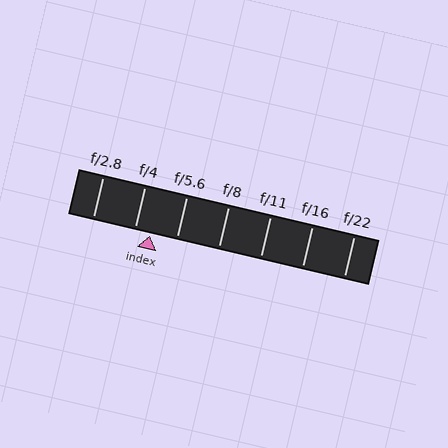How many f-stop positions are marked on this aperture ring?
There are 7 f-stop positions marked.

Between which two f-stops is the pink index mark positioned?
The index mark is between f/4 and f/5.6.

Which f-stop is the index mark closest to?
The index mark is closest to f/4.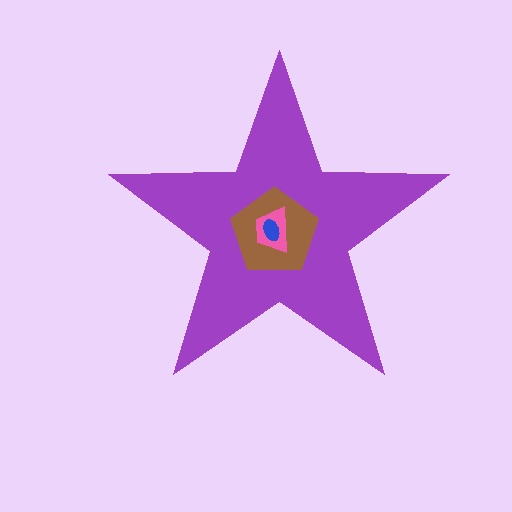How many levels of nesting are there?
4.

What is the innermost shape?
The blue ellipse.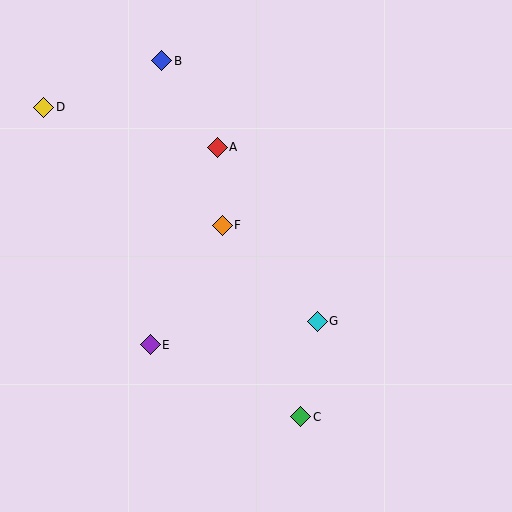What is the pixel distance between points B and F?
The distance between B and F is 175 pixels.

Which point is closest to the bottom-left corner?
Point E is closest to the bottom-left corner.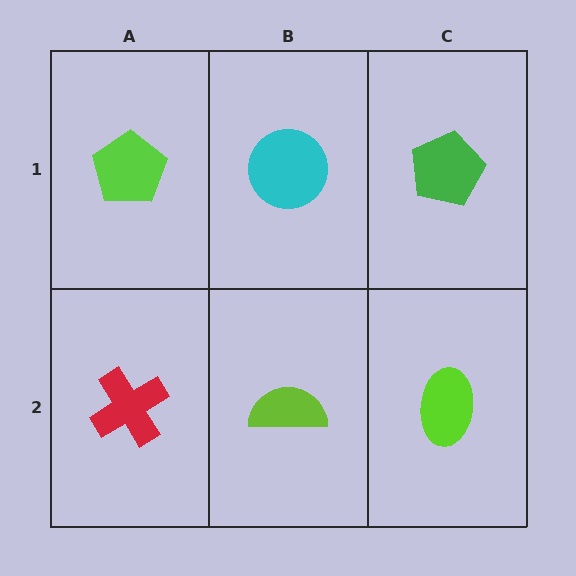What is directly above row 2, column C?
A green pentagon.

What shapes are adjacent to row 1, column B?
A lime semicircle (row 2, column B), a lime pentagon (row 1, column A), a green pentagon (row 1, column C).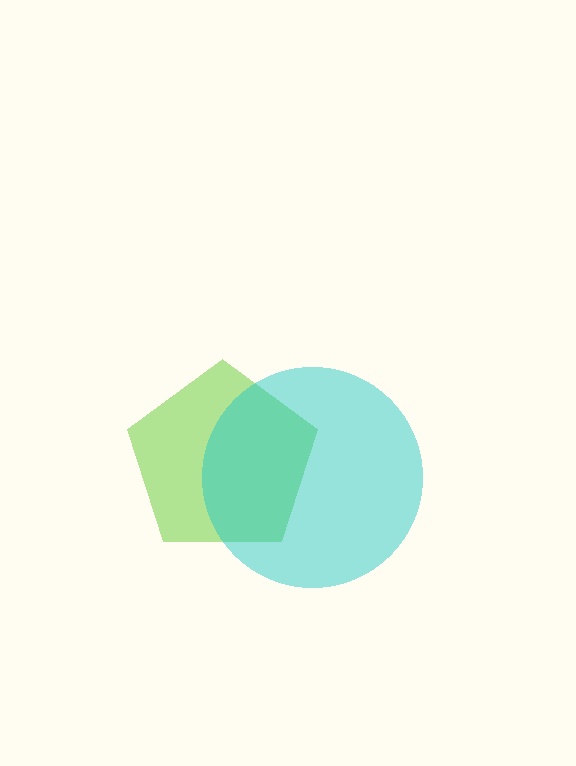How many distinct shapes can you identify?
There are 2 distinct shapes: a lime pentagon, a cyan circle.